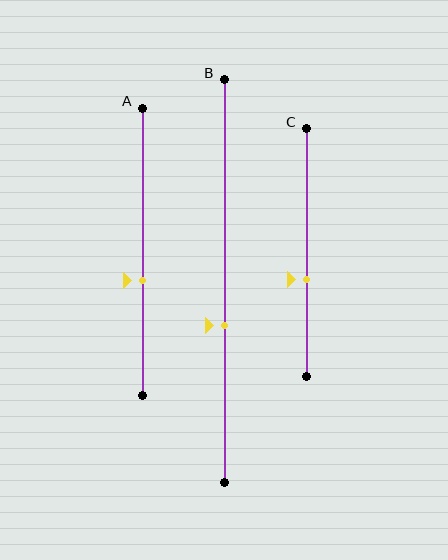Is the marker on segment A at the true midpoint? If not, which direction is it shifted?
No, the marker on segment A is shifted downward by about 10% of the segment length.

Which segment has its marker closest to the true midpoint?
Segment A has its marker closest to the true midpoint.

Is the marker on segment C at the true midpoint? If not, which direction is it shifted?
No, the marker on segment C is shifted downward by about 11% of the segment length.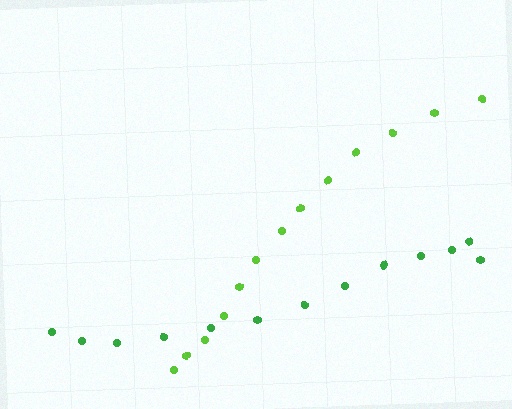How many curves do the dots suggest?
There are 2 distinct paths.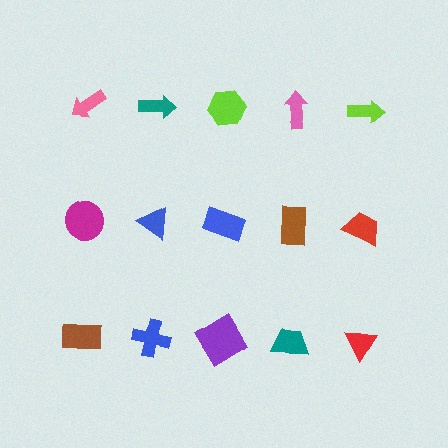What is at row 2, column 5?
A red trapezoid.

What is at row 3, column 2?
A blue cross.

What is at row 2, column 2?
A blue triangle.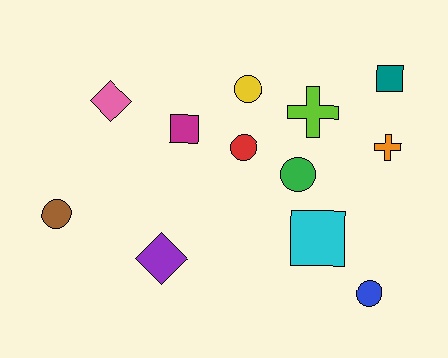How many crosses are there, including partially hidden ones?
There are 2 crosses.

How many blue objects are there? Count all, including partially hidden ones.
There is 1 blue object.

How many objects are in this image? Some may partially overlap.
There are 12 objects.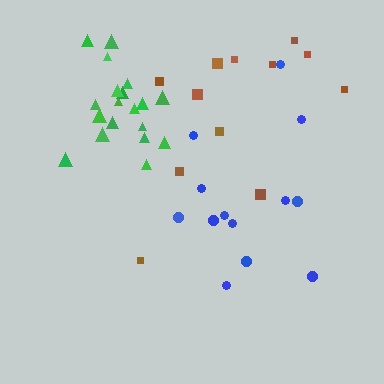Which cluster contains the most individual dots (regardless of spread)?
Green (19).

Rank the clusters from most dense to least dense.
green, blue, brown.